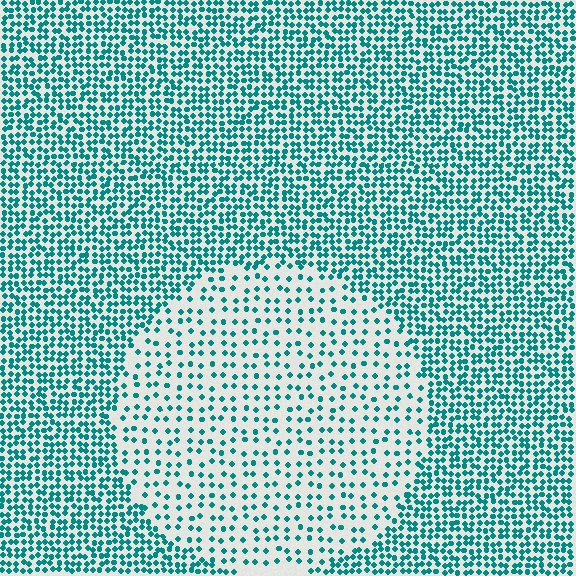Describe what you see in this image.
The image contains small teal elements arranged at two different densities. A circle-shaped region is visible where the elements are less densely packed than the surrounding area.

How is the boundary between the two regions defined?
The boundary is defined by a change in element density (approximately 2.4x ratio). All elements are the same color, size, and shape.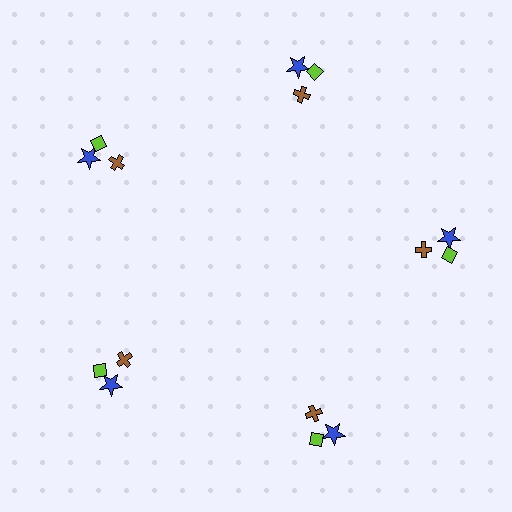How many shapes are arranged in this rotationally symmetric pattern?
There are 15 shapes, arranged in 5 groups of 3.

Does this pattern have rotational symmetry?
Yes, this pattern has 5-fold rotational symmetry. It looks the same after rotating 72 degrees around the center.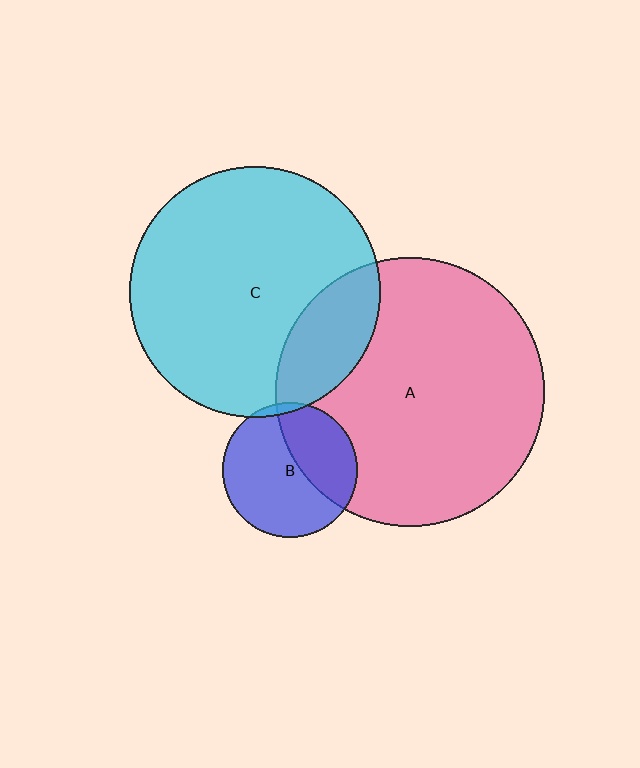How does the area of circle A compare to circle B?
Approximately 4.0 times.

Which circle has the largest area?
Circle A (pink).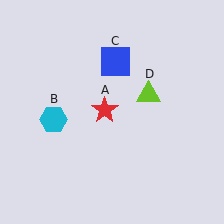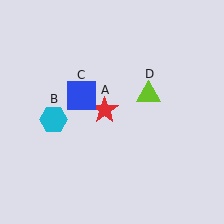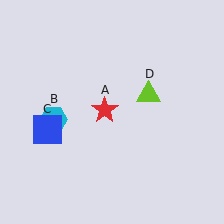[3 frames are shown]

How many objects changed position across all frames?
1 object changed position: blue square (object C).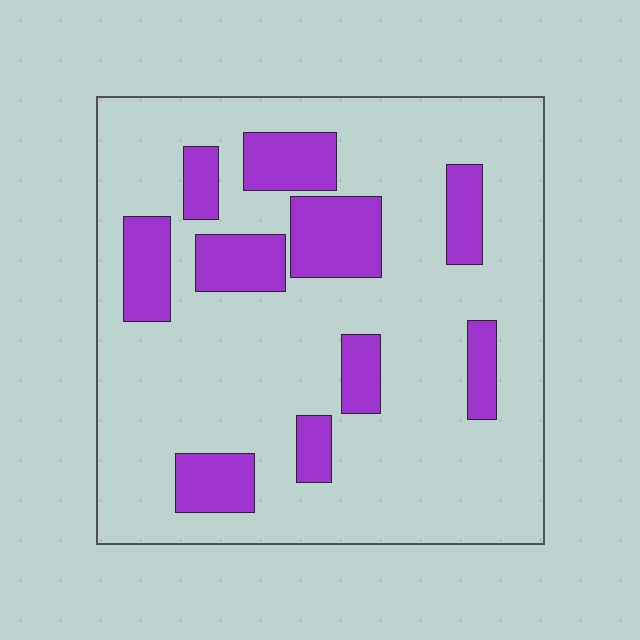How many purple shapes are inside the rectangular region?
10.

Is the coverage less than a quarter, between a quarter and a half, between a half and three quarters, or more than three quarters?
Less than a quarter.